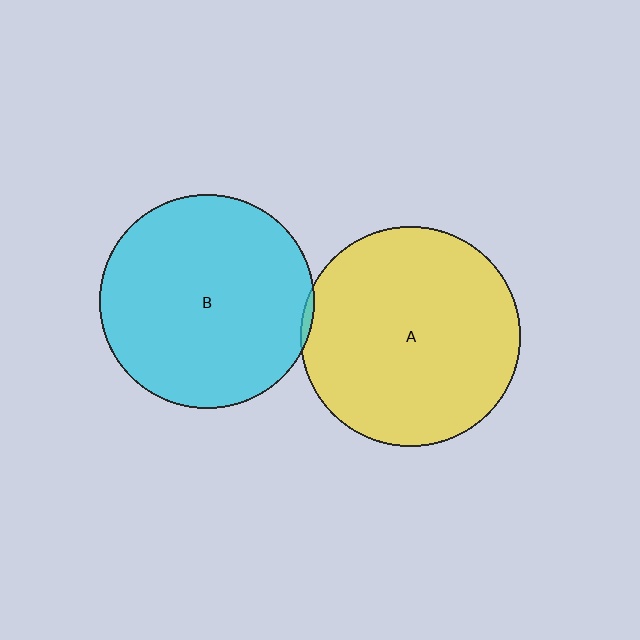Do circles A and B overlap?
Yes.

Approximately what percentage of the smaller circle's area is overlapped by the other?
Approximately 5%.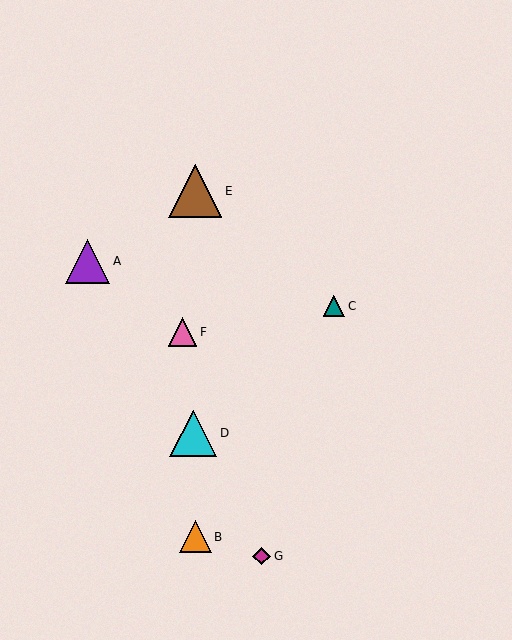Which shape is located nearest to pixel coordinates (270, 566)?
The magenta diamond (labeled G) at (262, 556) is nearest to that location.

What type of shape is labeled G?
Shape G is a magenta diamond.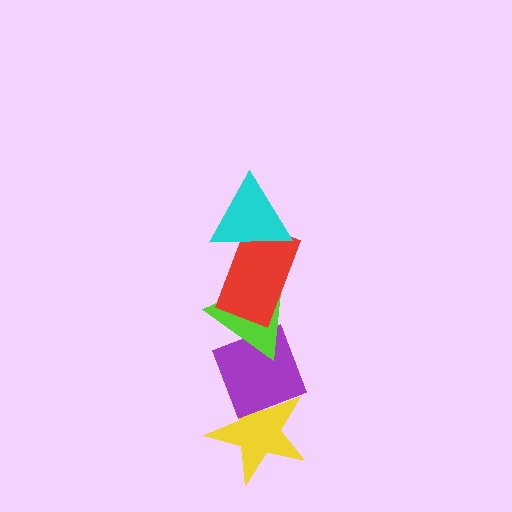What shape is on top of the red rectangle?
The cyan triangle is on top of the red rectangle.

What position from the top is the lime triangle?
The lime triangle is 3rd from the top.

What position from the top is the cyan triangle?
The cyan triangle is 1st from the top.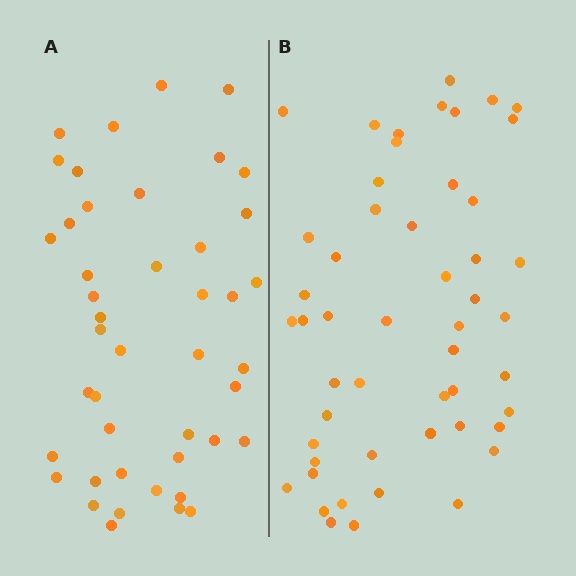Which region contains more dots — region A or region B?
Region B (the right region) has more dots.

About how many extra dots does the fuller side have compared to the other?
Region B has roughly 8 or so more dots than region A.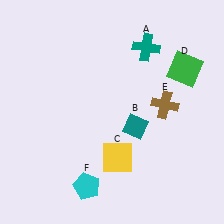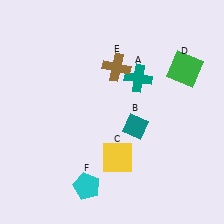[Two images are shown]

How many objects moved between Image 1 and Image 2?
2 objects moved between the two images.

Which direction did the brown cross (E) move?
The brown cross (E) moved left.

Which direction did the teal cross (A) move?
The teal cross (A) moved down.